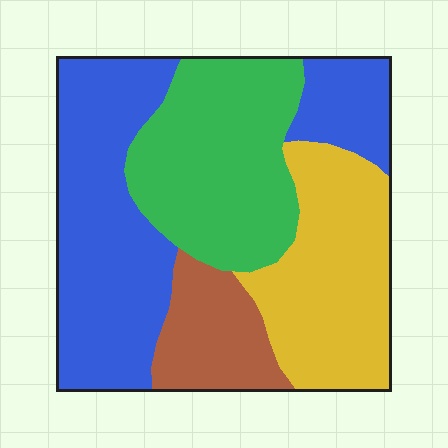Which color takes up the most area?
Blue, at roughly 40%.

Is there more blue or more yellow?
Blue.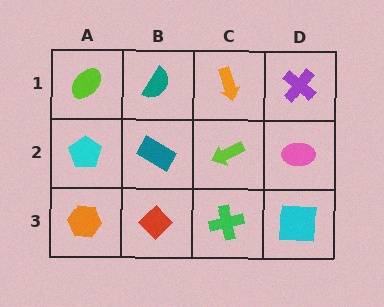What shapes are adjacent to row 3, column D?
A pink ellipse (row 2, column D), a green cross (row 3, column C).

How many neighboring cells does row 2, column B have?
4.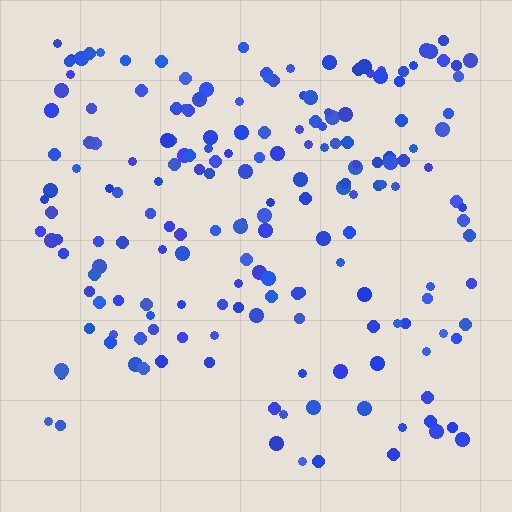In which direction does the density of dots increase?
From bottom to top, with the top side densest.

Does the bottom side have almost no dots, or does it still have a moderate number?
Still a moderate number, just noticeably fewer than the top.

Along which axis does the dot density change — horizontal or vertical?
Vertical.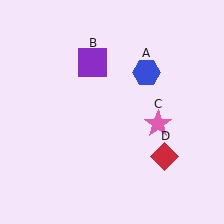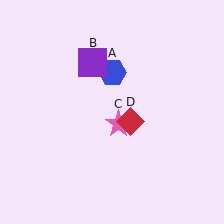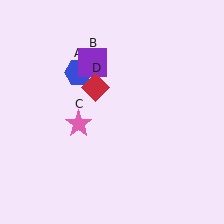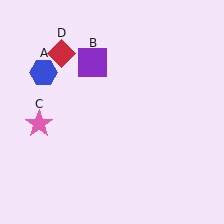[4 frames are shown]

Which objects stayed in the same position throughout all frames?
Purple square (object B) remained stationary.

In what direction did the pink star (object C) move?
The pink star (object C) moved left.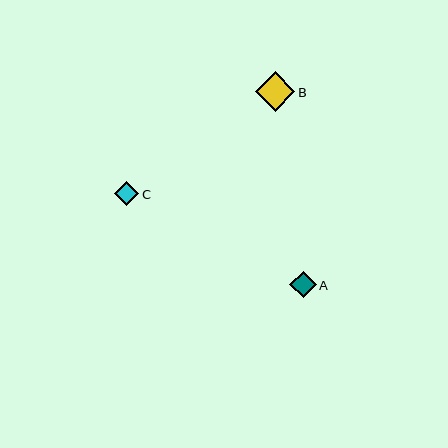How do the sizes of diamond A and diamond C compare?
Diamond A and diamond C are approximately the same size.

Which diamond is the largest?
Diamond B is the largest with a size of approximately 40 pixels.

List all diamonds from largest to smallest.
From largest to smallest: B, A, C.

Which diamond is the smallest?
Diamond C is the smallest with a size of approximately 24 pixels.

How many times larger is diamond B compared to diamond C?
Diamond B is approximately 1.6 times the size of diamond C.